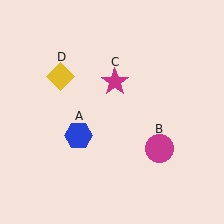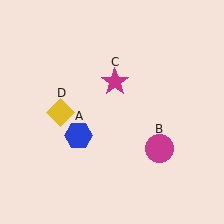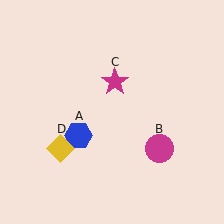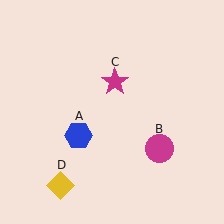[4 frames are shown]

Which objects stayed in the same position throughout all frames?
Blue hexagon (object A) and magenta circle (object B) and magenta star (object C) remained stationary.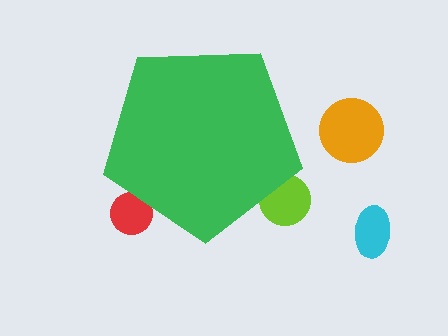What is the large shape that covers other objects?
A green pentagon.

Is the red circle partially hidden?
Yes, the red circle is partially hidden behind the green pentagon.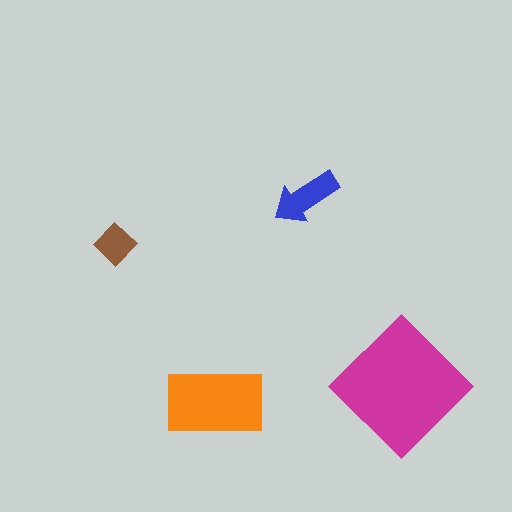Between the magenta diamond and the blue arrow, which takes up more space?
The magenta diamond.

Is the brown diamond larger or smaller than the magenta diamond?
Smaller.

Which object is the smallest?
The brown diamond.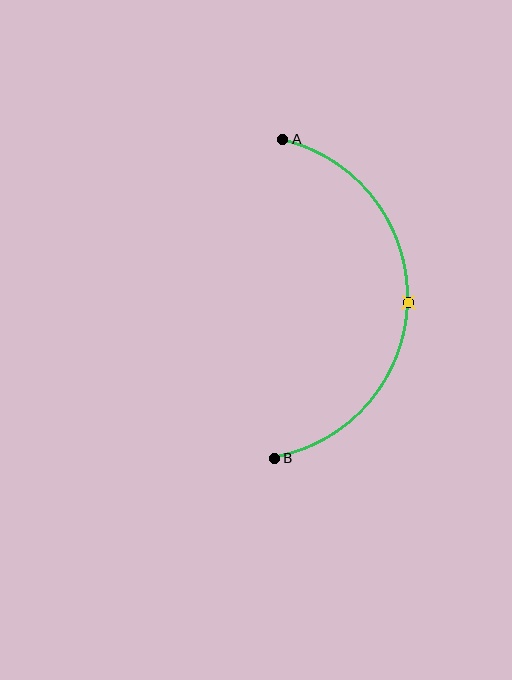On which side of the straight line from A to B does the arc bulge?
The arc bulges to the right of the straight line connecting A and B.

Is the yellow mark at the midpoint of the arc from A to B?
Yes. The yellow mark lies on the arc at equal arc-length from both A and B — it is the arc midpoint.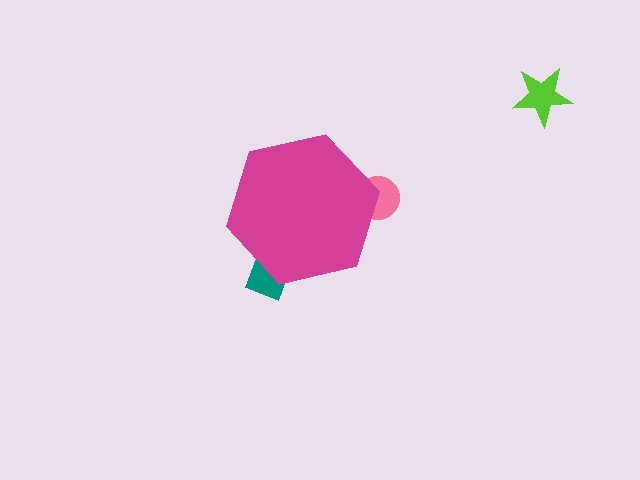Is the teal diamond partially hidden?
Yes, the teal diamond is partially hidden behind the magenta hexagon.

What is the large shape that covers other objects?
A magenta hexagon.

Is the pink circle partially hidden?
Yes, the pink circle is partially hidden behind the magenta hexagon.